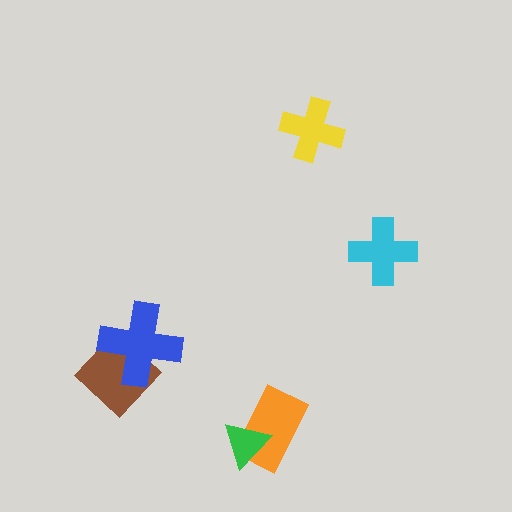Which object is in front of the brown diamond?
The blue cross is in front of the brown diamond.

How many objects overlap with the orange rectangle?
1 object overlaps with the orange rectangle.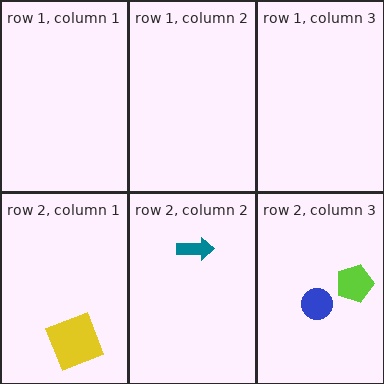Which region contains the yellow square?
The row 2, column 1 region.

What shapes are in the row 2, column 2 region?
The teal arrow.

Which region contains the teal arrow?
The row 2, column 2 region.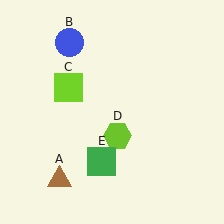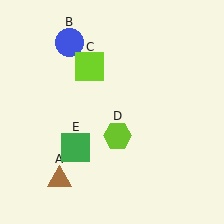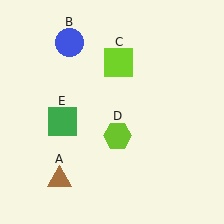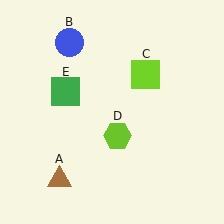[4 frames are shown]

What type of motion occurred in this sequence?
The lime square (object C), green square (object E) rotated clockwise around the center of the scene.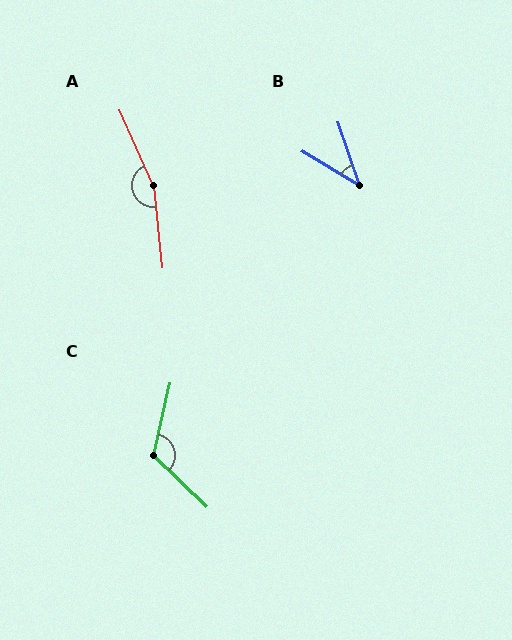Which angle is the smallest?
B, at approximately 41 degrees.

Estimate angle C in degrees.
Approximately 121 degrees.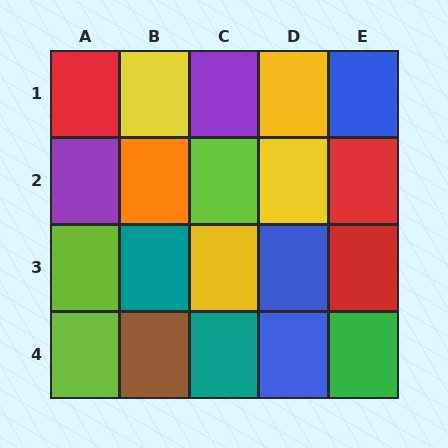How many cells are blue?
3 cells are blue.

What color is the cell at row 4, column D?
Blue.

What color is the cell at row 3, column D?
Blue.